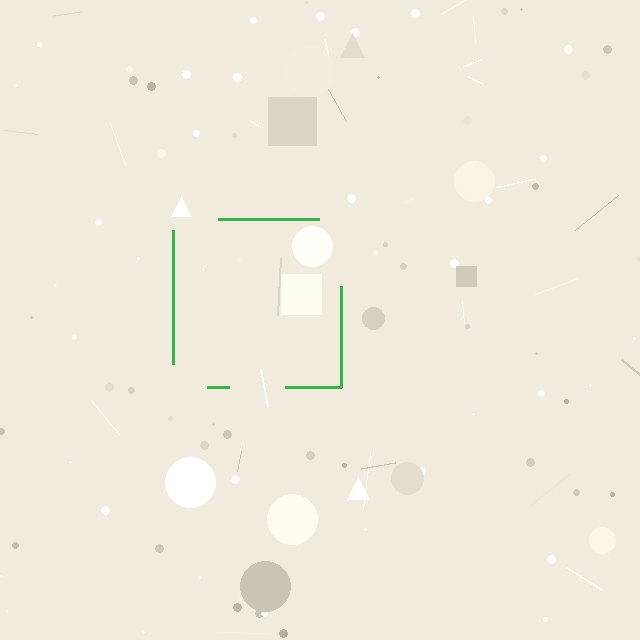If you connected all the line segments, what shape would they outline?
They would outline a square.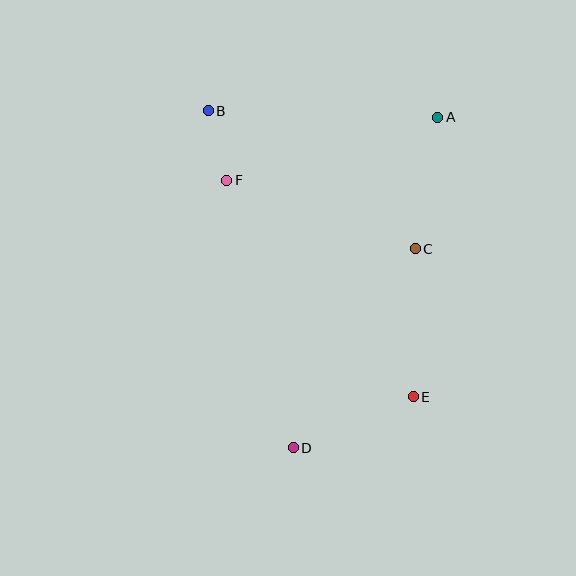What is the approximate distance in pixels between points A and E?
The distance between A and E is approximately 281 pixels.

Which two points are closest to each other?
Points B and F are closest to each other.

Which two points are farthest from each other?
Points A and D are farthest from each other.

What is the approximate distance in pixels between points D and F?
The distance between D and F is approximately 275 pixels.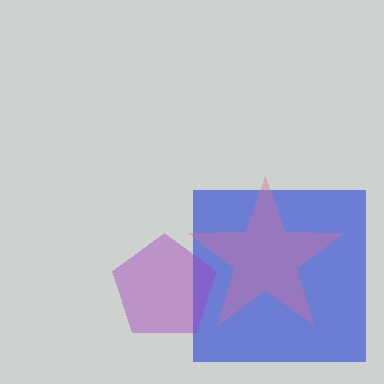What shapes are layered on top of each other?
The layered shapes are: a blue square, a purple pentagon, a pink star.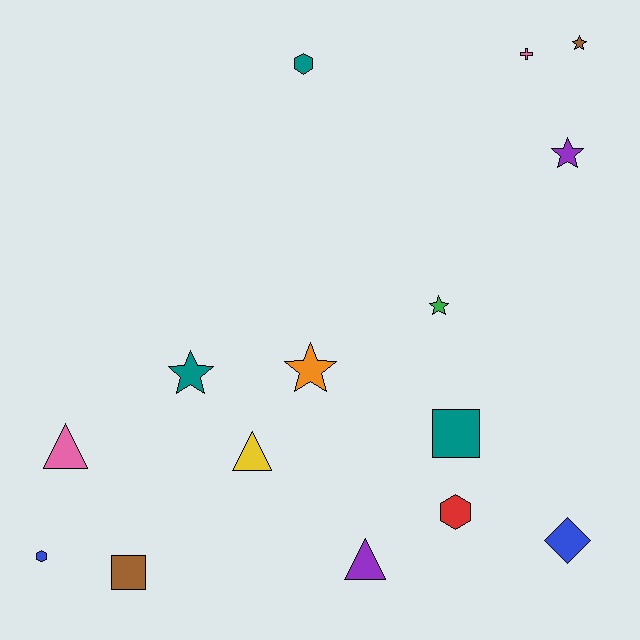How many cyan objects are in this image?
There are no cyan objects.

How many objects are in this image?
There are 15 objects.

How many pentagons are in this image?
There are no pentagons.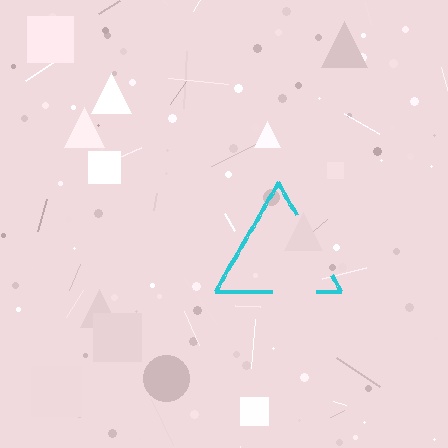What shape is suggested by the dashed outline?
The dashed outline suggests a triangle.